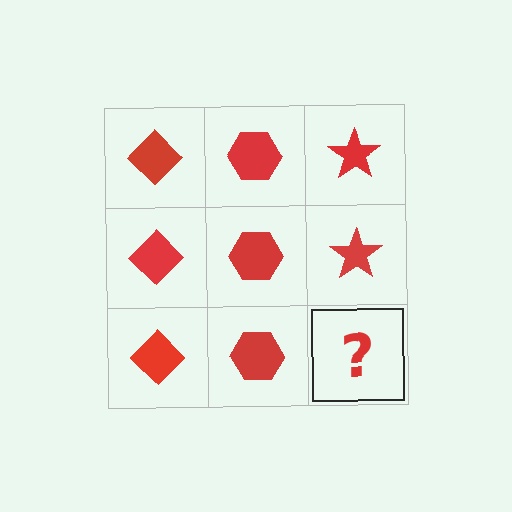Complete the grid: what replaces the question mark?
The question mark should be replaced with a red star.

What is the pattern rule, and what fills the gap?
The rule is that each column has a consistent shape. The gap should be filled with a red star.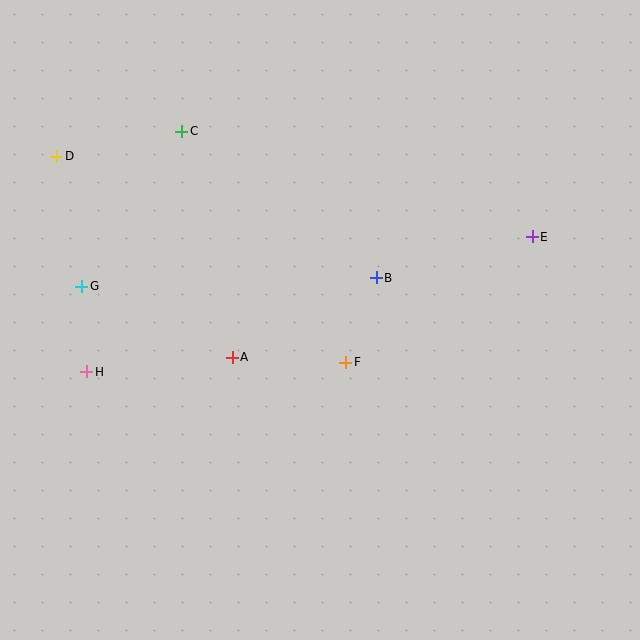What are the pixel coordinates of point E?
Point E is at (532, 237).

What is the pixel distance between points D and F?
The distance between D and F is 355 pixels.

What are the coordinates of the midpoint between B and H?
The midpoint between B and H is at (231, 325).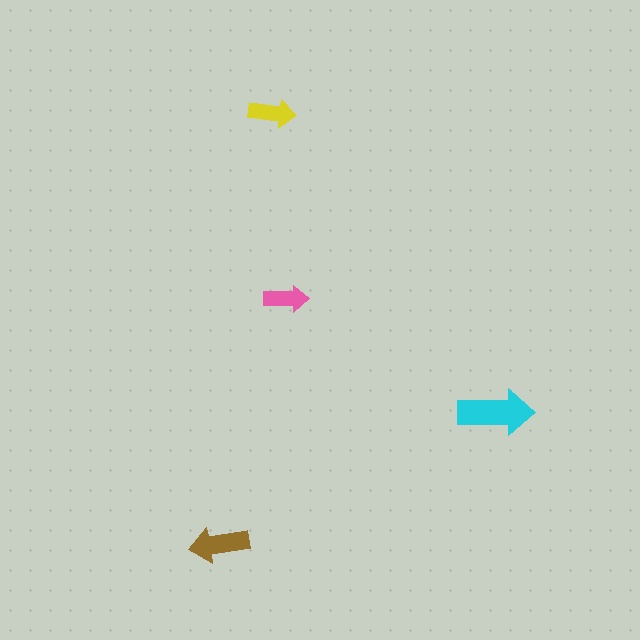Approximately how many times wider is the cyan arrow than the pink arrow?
About 1.5 times wider.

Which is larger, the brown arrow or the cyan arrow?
The cyan one.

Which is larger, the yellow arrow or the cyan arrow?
The cyan one.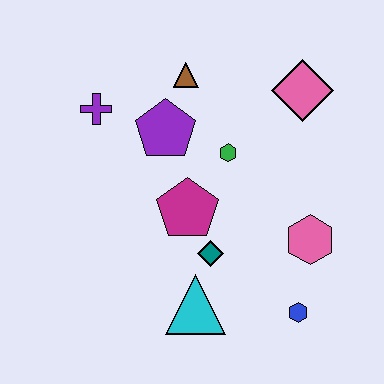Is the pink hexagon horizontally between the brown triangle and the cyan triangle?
No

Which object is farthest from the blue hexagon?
The purple cross is farthest from the blue hexagon.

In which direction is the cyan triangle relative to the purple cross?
The cyan triangle is below the purple cross.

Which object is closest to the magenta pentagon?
The teal diamond is closest to the magenta pentagon.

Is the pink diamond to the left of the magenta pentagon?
No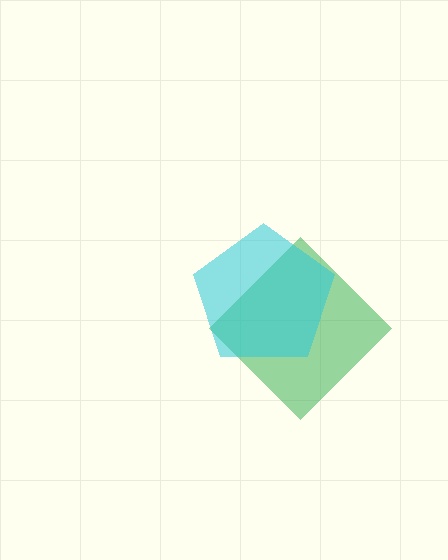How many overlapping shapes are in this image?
There are 2 overlapping shapes in the image.